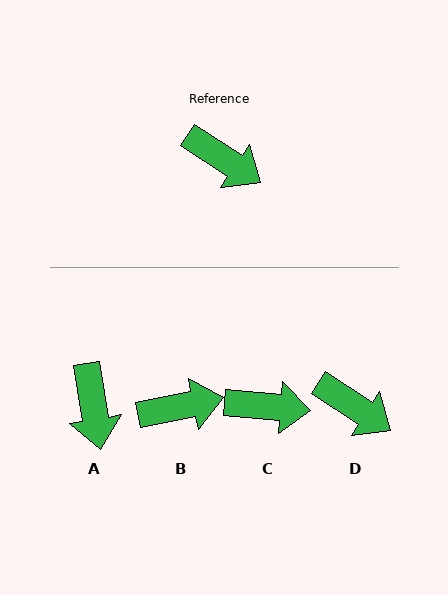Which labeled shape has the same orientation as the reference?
D.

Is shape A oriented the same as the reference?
No, it is off by about 47 degrees.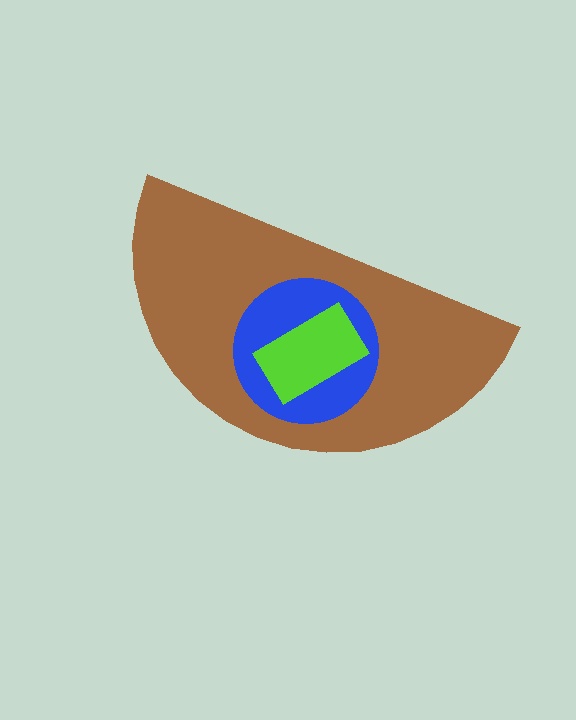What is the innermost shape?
The lime rectangle.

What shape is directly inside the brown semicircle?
The blue circle.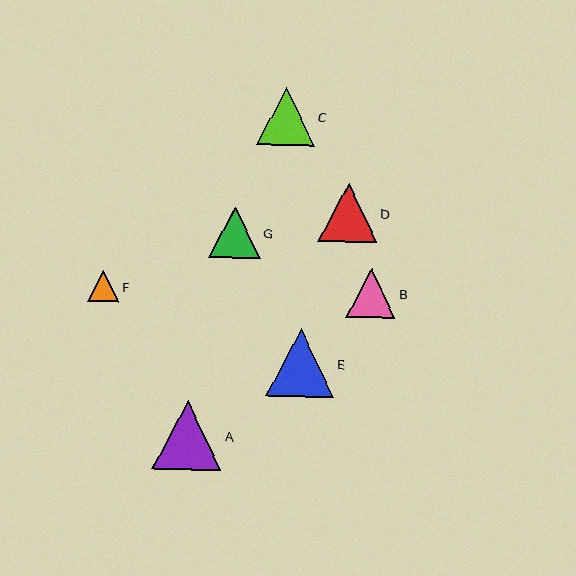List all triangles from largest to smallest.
From largest to smallest: A, E, D, C, G, B, F.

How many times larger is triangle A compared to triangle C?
Triangle A is approximately 1.2 times the size of triangle C.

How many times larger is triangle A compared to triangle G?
Triangle A is approximately 1.3 times the size of triangle G.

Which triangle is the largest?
Triangle A is the largest with a size of approximately 69 pixels.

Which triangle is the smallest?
Triangle F is the smallest with a size of approximately 31 pixels.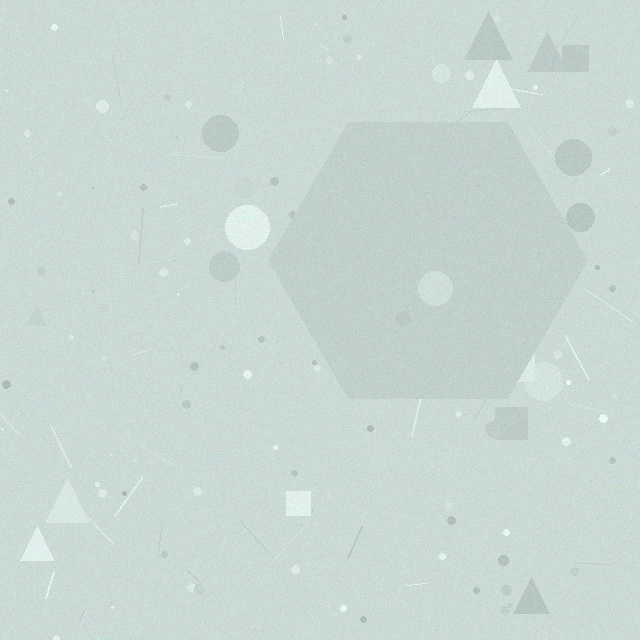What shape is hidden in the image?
A hexagon is hidden in the image.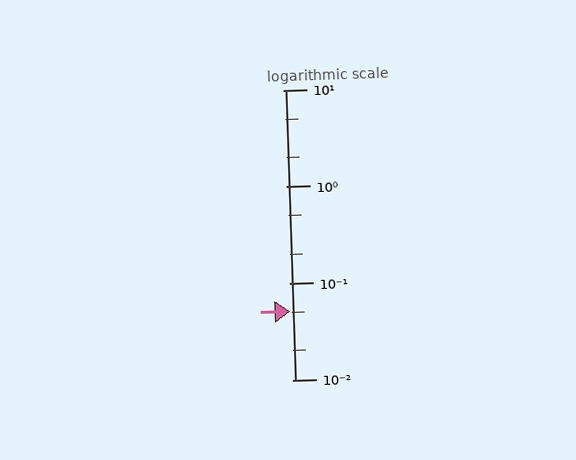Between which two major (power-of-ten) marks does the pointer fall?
The pointer is between 0.01 and 0.1.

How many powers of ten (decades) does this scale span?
The scale spans 3 decades, from 0.01 to 10.